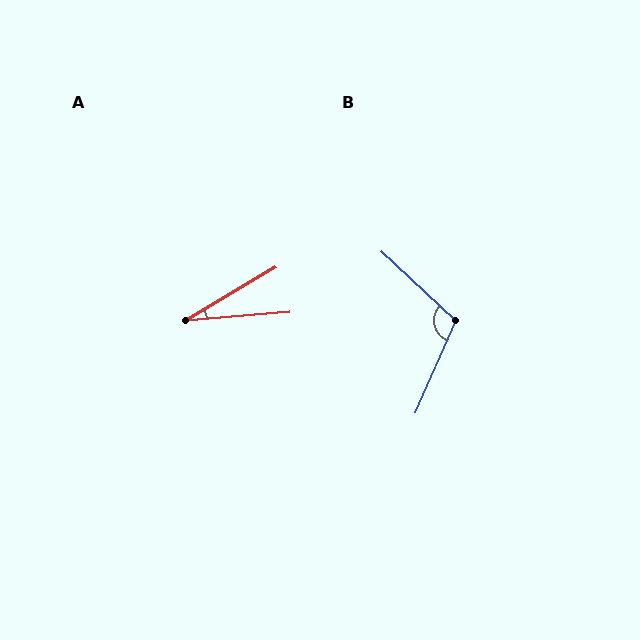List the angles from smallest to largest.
A (26°), B (109°).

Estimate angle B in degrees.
Approximately 109 degrees.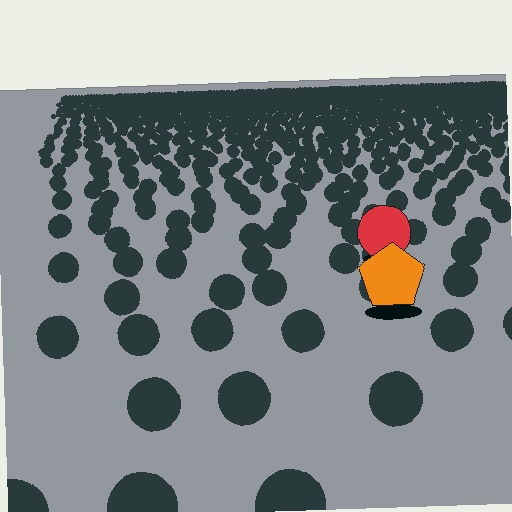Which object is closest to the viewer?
The orange pentagon is closest. The texture marks near it are larger and more spread out.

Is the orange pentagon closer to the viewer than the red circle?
Yes. The orange pentagon is closer — you can tell from the texture gradient: the ground texture is coarser near it.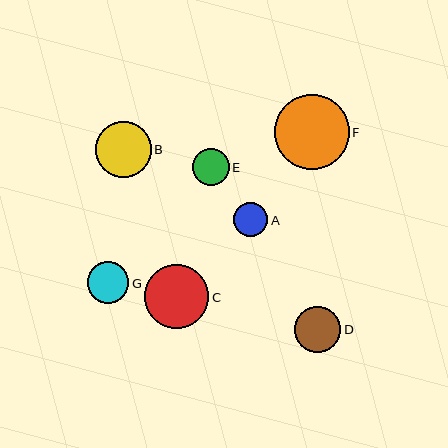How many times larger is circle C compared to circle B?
Circle C is approximately 1.1 times the size of circle B.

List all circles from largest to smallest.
From largest to smallest: F, C, B, D, G, E, A.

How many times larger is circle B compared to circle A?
Circle B is approximately 1.6 times the size of circle A.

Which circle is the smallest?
Circle A is the smallest with a size of approximately 34 pixels.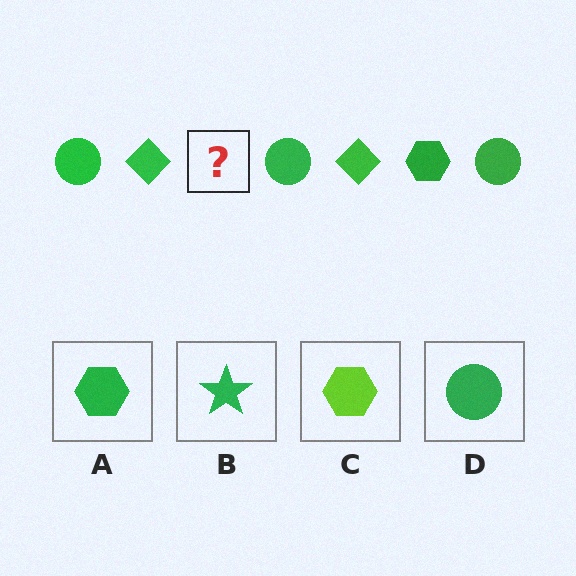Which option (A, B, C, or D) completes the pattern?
A.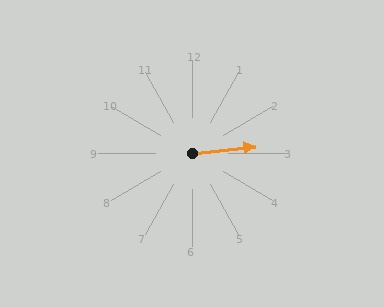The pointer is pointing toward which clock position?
Roughly 3 o'clock.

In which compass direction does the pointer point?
East.